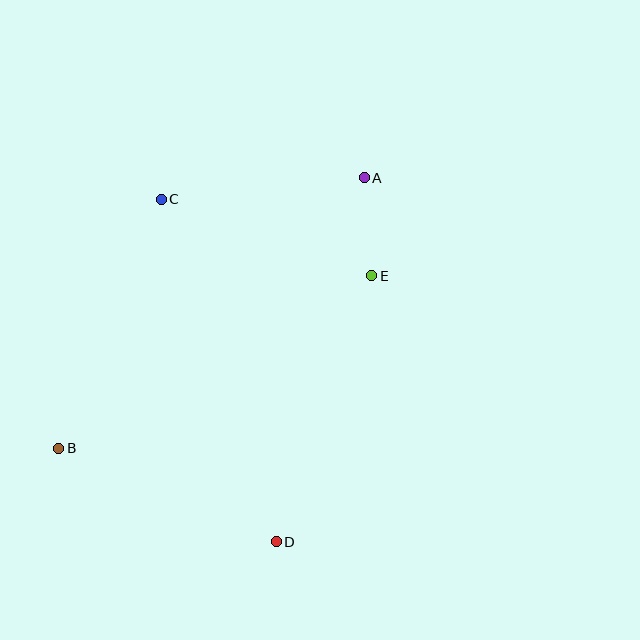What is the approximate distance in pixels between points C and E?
The distance between C and E is approximately 224 pixels.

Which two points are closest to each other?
Points A and E are closest to each other.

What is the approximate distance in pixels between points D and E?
The distance between D and E is approximately 282 pixels.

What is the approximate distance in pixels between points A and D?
The distance between A and D is approximately 374 pixels.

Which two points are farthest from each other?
Points A and B are farthest from each other.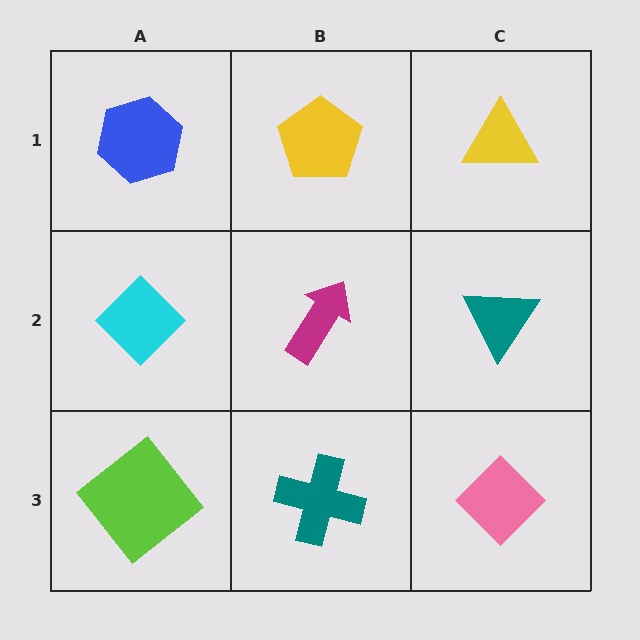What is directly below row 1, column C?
A teal triangle.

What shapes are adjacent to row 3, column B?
A magenta arrow (row 2, column B), a lime diamond (row 3, column A), a pink diamond (row 3, column C).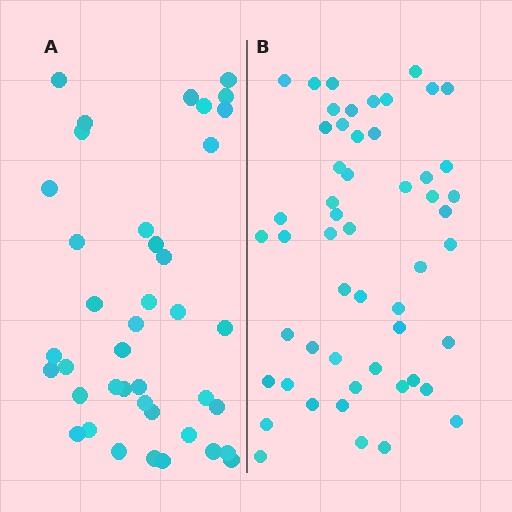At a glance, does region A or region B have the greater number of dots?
Region B (the right region) has more dots.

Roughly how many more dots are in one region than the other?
Region B has approximately 15 more dots than region A.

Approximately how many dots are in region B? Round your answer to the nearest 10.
About 50 dots. (The exact count is 53, which rounds to 50.)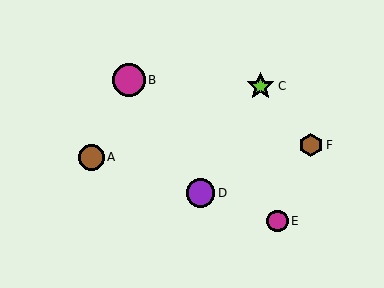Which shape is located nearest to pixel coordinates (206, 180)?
The purple circle (labeled D) at (200, 193) is nearest to that location.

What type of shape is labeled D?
Shape D is a purple circle.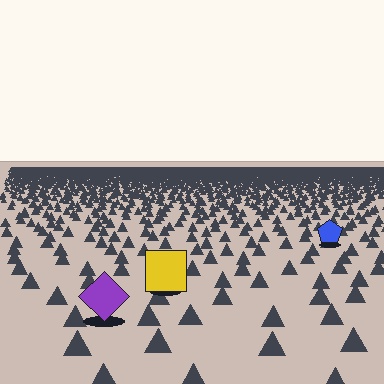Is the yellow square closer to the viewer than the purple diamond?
No. The purple diamond is closer — you can tell from the texture gradient: the ground texture is coarser near it.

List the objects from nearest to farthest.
From nearest to farthest: the purple diamond, the yellow square, the blue pentagon.